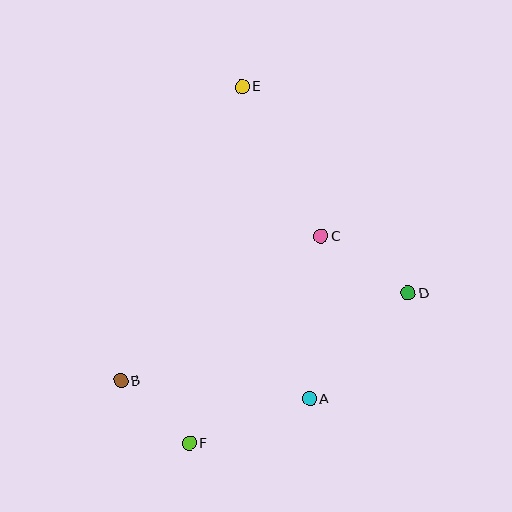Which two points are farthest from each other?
Points E and F are farthest from each other.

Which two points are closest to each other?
Points B and F are closest to each other.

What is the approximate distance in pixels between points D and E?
The distance between D and E is approximately 265 pixels.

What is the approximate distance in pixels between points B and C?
The distance between B and C is approximately 247 pixels.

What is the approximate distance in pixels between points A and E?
The distance between A and E is approximately 319 pixels.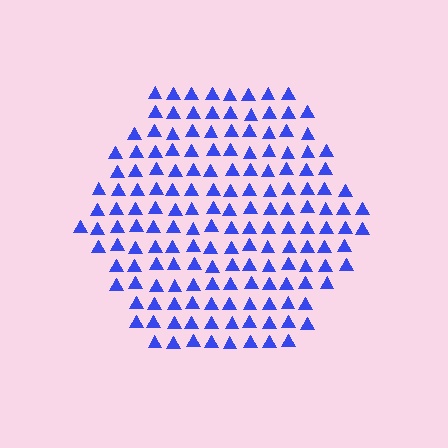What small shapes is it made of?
It is made of small triangles.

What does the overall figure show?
The overall figure shows a hexagon.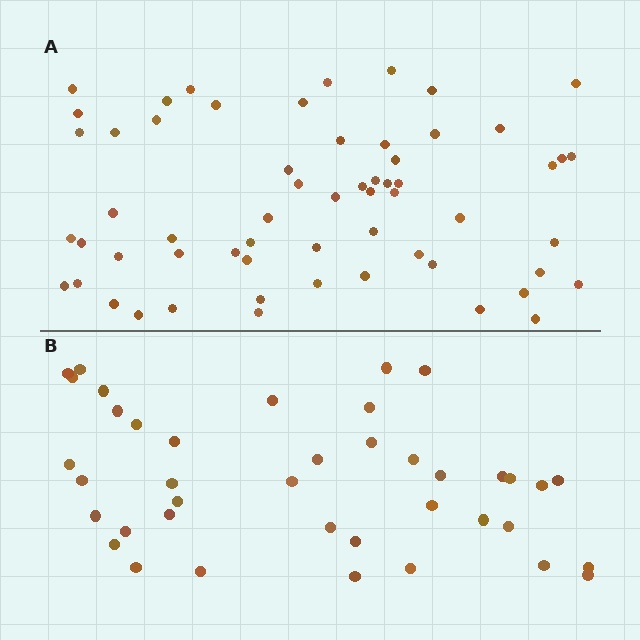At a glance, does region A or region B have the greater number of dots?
Region A (the top region) has more dots.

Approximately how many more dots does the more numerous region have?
Region A has approximately 20 more dots than region B.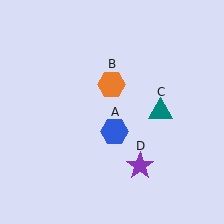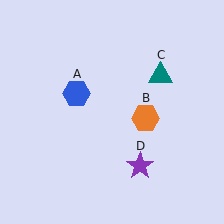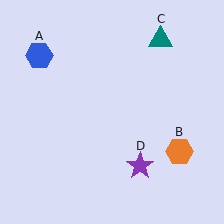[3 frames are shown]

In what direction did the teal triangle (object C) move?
The teal triangle (object C) moved up.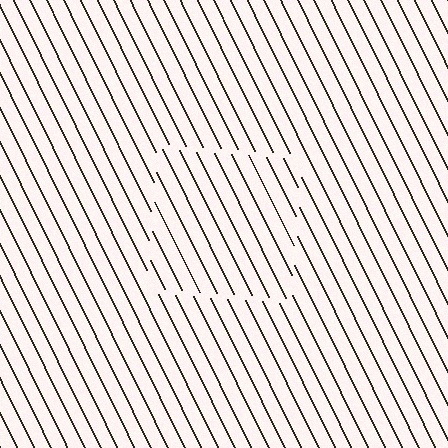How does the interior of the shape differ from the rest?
The interior of the shape contains the same grating, shifted by half a period — the contour is defined by the phase discontinuity where line-ends from the inner and outer gratings abut.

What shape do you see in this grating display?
An illusory square. The interior of the shape contains the same grating, shifted by half a period — the contour is defined by the phase discontinuity where line-ends from the inner and outer gratings abut.